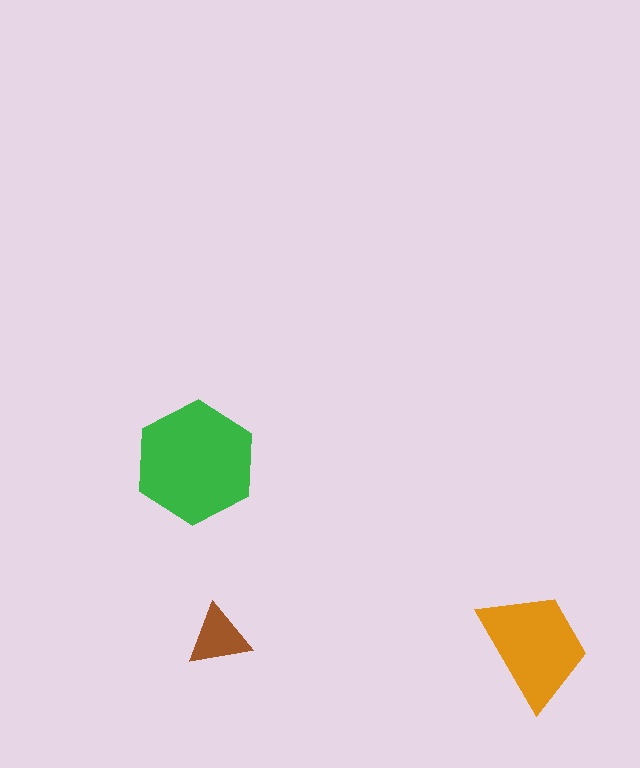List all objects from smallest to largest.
The brown triangle, the orange trapezoid, the green hexagon.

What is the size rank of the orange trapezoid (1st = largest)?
2nd.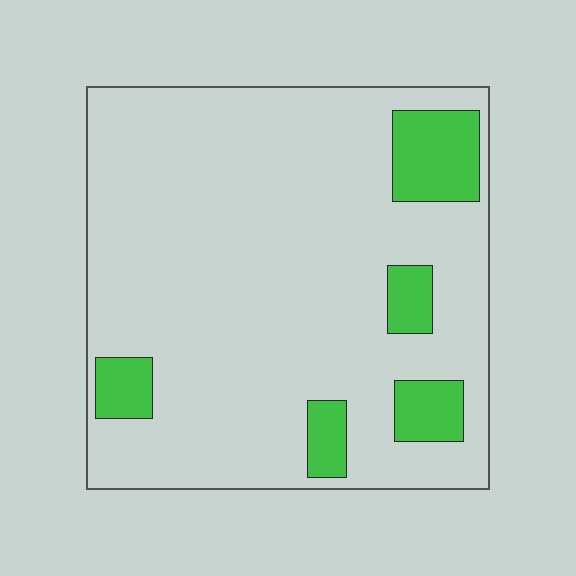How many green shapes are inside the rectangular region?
5.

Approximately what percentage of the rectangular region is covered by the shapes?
Approximately 15%.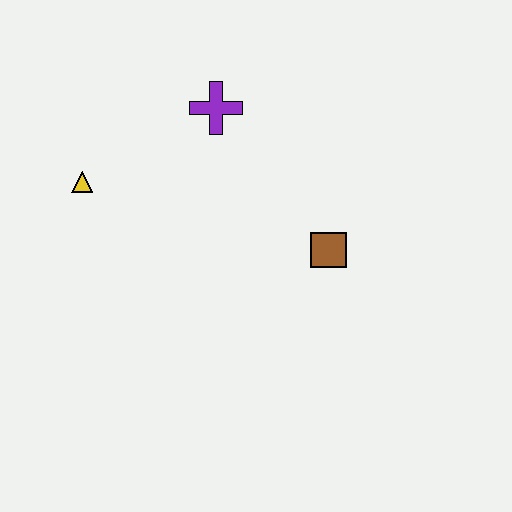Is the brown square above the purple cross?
No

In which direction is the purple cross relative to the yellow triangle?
The purple cross is to the right of the yellow triangle.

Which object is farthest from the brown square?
The yellow triangle is farthest from the brown square.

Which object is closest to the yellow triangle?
The purple cross is closest to the yellow triangle.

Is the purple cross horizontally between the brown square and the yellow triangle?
Yes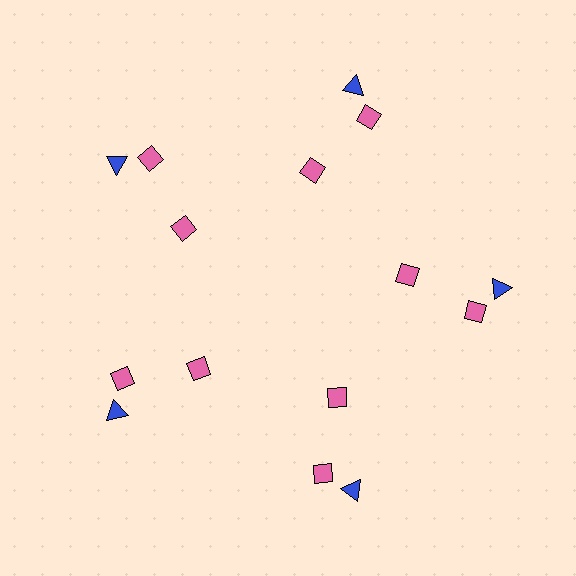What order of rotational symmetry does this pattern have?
This pattern has 5-fold rotational symmetry.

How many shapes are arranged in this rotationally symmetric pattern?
There are 15 shapes, arranged in 5 groups of 3.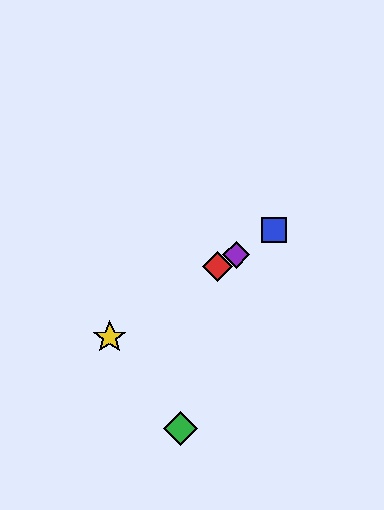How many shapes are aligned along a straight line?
4 shapes (the red diamond, the blue square, the yellow star, the purple diamond) are aligned along a straight line.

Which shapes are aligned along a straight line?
The red diamond, the blue square, the yellow star, the purple diamond are aligned along a straight line.